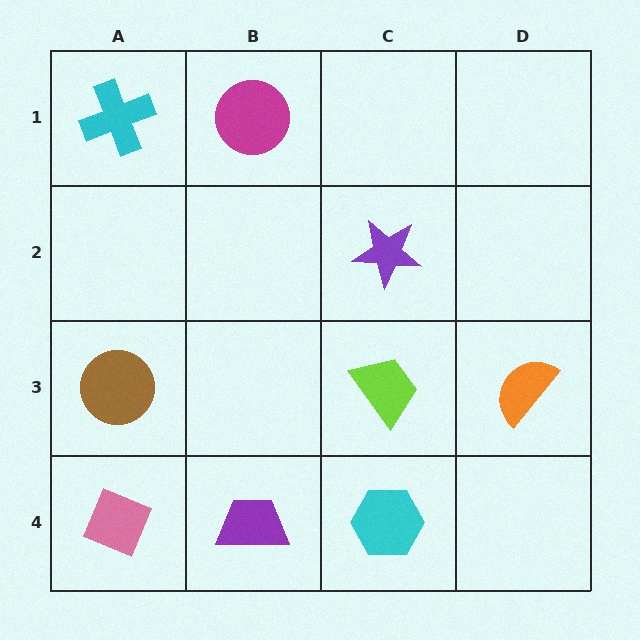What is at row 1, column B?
A magenta circle.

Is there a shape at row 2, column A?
No, that cell is empty.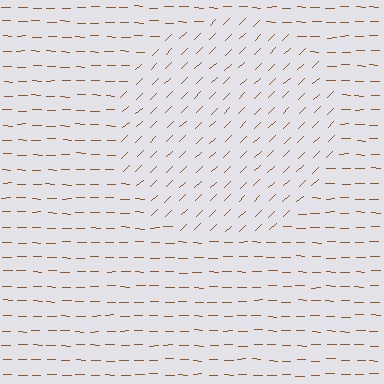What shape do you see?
I see a circle.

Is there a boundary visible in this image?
Yes, there is a texture boundary formed by a change in line orientation.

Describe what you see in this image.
The image is filled with small brown line segments. A circle region in the image has lines oriented differently from the surrounding lines, creating a visible texture boundary.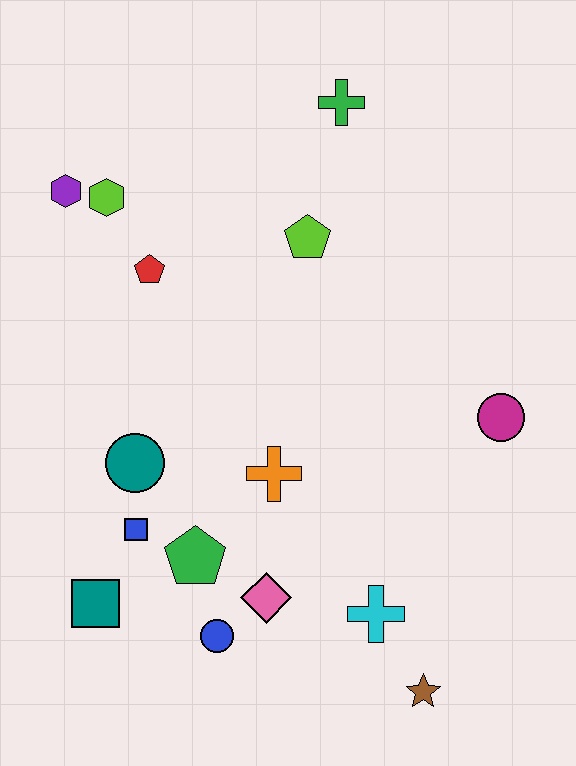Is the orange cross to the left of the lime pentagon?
Yes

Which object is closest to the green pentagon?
The blue square is closest to the green pentagon.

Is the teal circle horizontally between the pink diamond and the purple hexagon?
Yes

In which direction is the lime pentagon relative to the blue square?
The lime pentagon is above the blue square.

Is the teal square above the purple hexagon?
No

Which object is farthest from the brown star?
The purple hexagon is farthest from the brown star.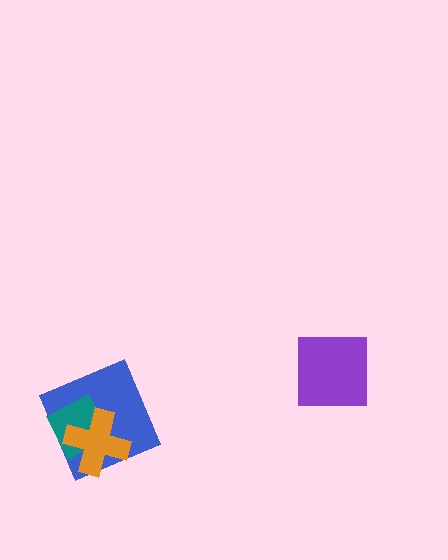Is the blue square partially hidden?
Yes, it is partially covered by another shape.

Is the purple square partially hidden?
No, no other shape covers it.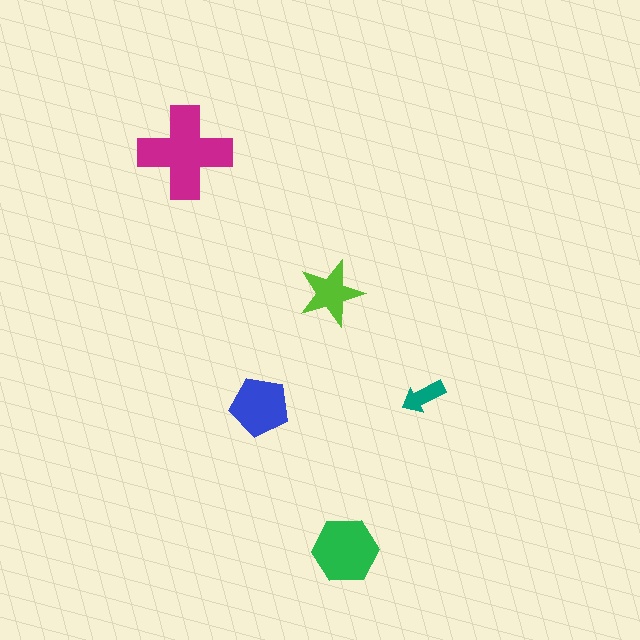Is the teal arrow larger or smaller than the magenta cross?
Smaller.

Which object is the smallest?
The teal arrow.